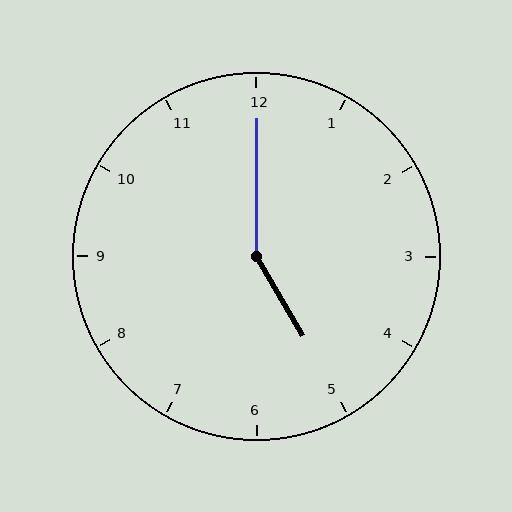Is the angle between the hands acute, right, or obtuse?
It is obtuse.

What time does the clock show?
5:00.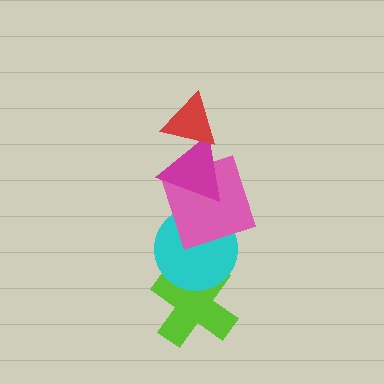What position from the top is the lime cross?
The lime cross is 5th from the top.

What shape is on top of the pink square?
The magenta triangle is on top of the pink square.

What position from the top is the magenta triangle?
The magenta triangle is 2nd from the top.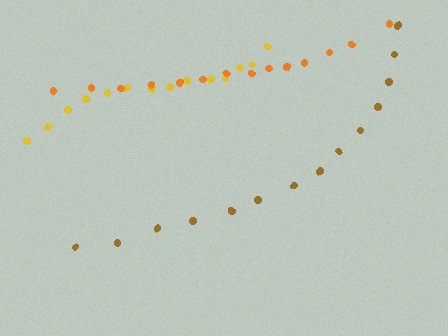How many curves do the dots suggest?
There are 3 distinct paths.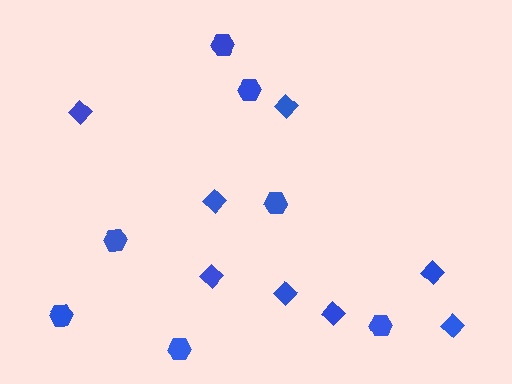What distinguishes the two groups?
There are 2 groups: one group of hexagons (7) and one group of diamonds (8).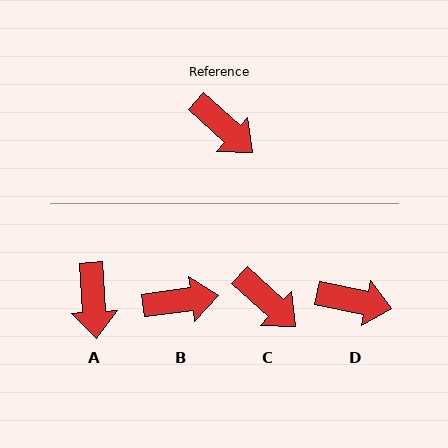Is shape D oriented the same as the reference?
No, it is off by about 31 degrees.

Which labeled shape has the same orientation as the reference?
C.